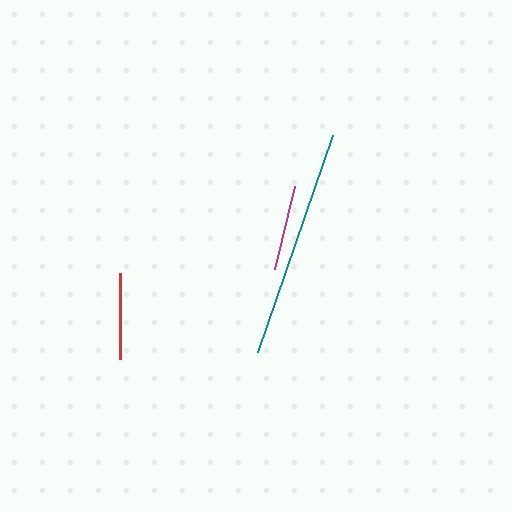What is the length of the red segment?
The red segment is approximately 86 pixels long.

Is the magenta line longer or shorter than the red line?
The red line is longer than the magenta line.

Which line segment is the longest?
The teal line is the longest at approximately 229 pixels.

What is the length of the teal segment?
The teal segment is approximately 229 pixels long.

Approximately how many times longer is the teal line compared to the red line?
The teal line is approximately 2.7 times the length of the red line.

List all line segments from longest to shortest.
From longest to shortest: teal, red, magenta.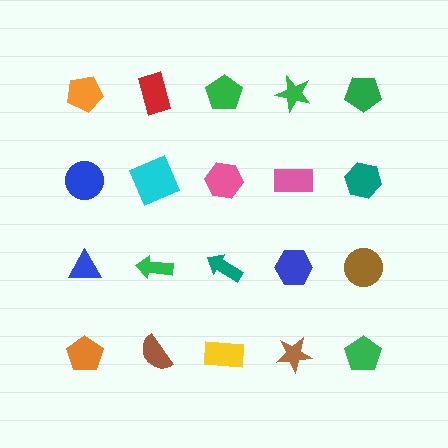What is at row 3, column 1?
A blue triangle.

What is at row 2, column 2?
A cyan square.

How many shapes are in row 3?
5 shapes.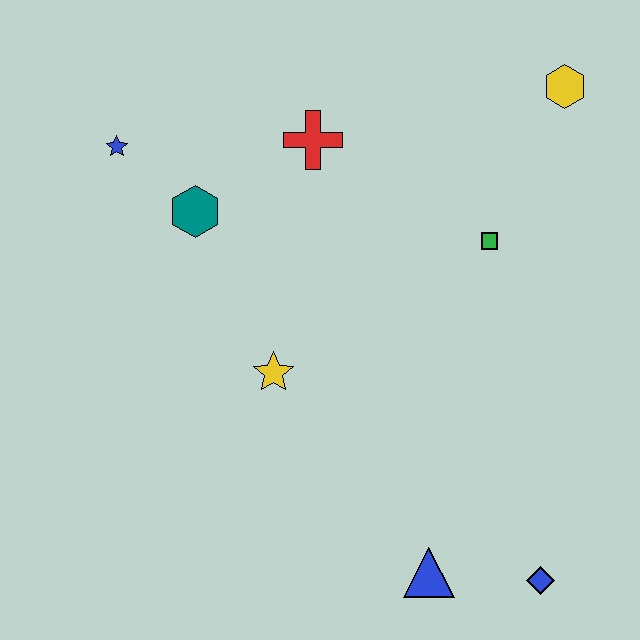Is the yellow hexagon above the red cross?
Yes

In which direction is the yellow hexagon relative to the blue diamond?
The yellow hexagon is above the blue diamond.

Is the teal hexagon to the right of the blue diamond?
No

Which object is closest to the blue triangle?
The blue diamond is closest to the blue triangle.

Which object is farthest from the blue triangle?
The blue star is farthest from the blue triangle.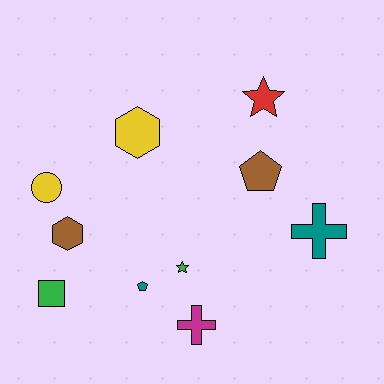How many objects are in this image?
There are 10 objects.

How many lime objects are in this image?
There are no lime objects.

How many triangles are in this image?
There are no triangles.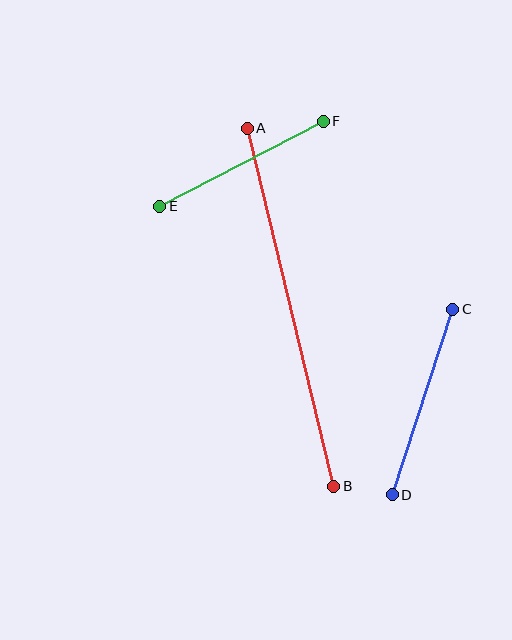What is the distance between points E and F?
The distance is approximately 184 pixels.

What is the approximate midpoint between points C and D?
The midpoint is at approximately (422, 402) pixels.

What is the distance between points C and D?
The distance is approximately 195 pixels.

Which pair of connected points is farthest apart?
Points A and B are farthest apart.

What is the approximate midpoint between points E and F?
The midpoint is at approximately (242, 164) pixels.